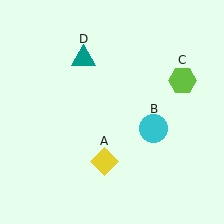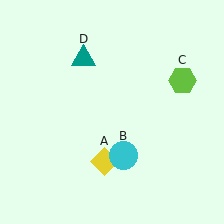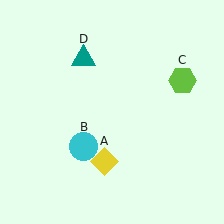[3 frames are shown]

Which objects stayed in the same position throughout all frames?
Yellow diamond (object A) and lime hexagon (object C) and teal triangle (object D) remained stationary.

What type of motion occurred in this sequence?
The cyan circle (object B) rotated clockwise around the center of the scene.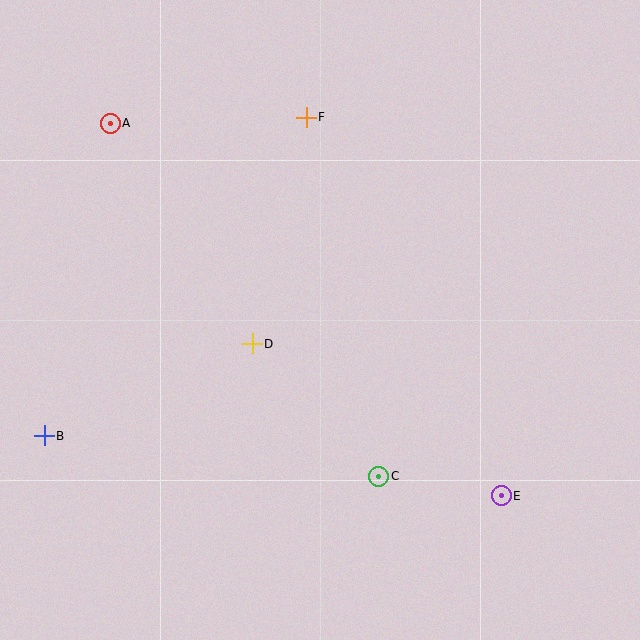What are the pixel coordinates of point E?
Point E is at (501, 496).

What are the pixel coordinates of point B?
Point B is at (44, 436).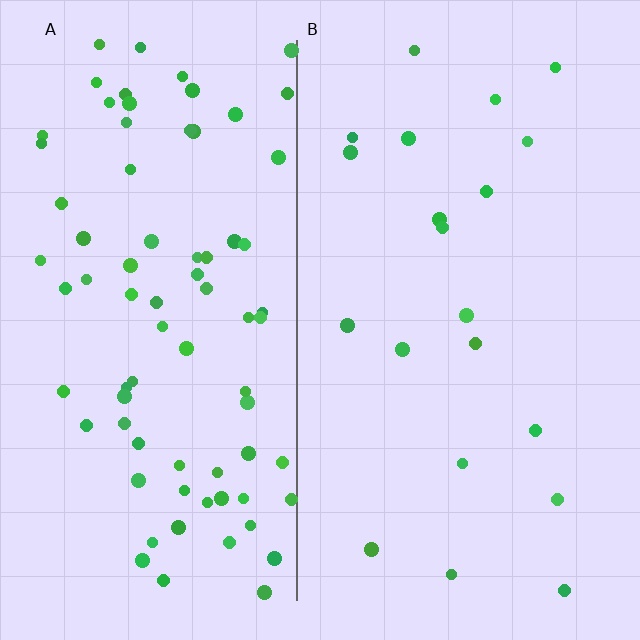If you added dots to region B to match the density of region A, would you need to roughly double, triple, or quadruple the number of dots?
Approximately quadruple.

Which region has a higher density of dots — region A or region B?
A (the left).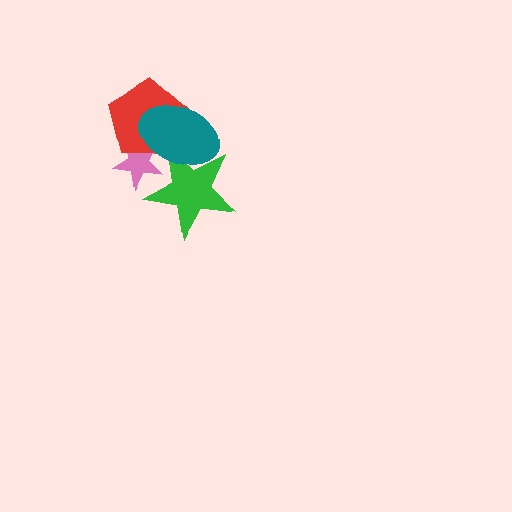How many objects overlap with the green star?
2 objects overlap with the green star.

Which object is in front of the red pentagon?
The teal ellipse is in front of the red pentagon.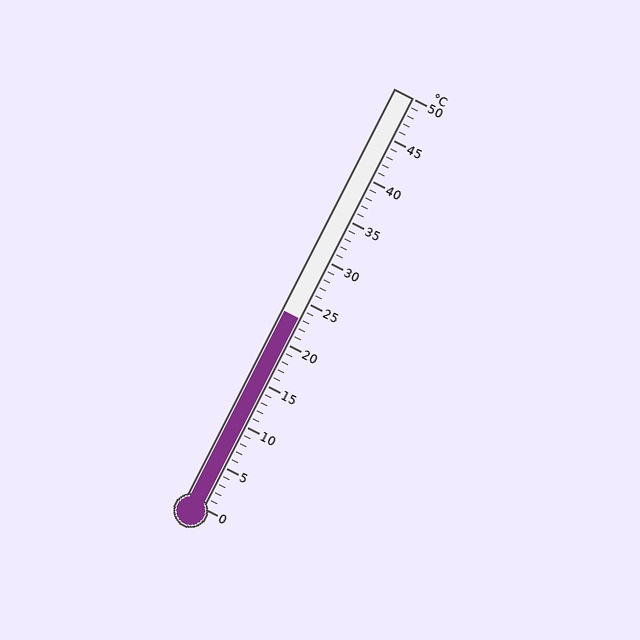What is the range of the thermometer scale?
The thermometer scale ranges from 0°C to 50°C.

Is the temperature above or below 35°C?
The temperature is below 35°C.